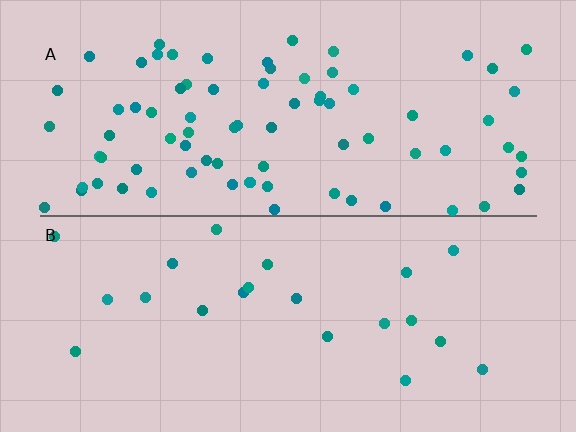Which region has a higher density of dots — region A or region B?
A (the top).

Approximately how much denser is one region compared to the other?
Approximately 3.7× — region A over region B.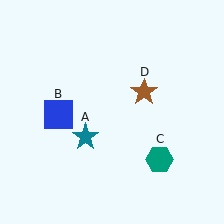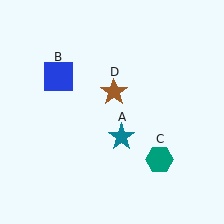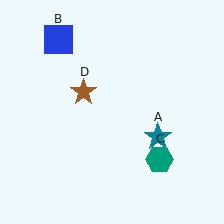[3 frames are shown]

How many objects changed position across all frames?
3 objects changed position: teal star (object A), blue square (object B), brown star (object D).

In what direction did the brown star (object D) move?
The brown star (object D) moved left.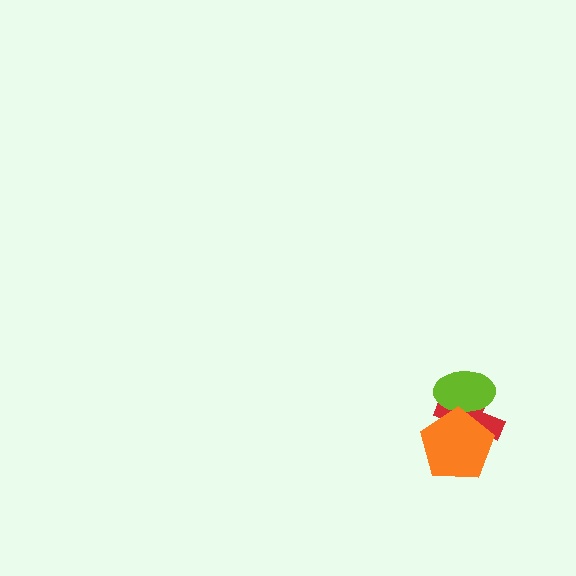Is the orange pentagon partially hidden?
No, no other shape covers it.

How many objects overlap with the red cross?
2 objects overlap with the red cross.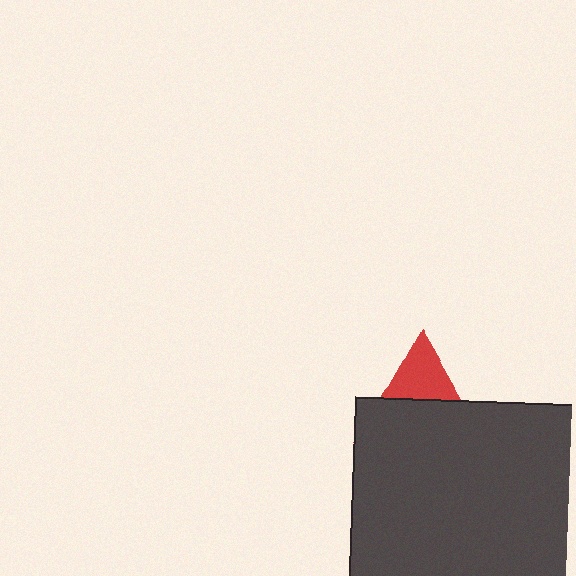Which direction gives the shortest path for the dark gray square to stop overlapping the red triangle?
Moving down gives the shortest separation.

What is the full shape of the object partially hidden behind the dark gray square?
The partially hidden object is a red triangle.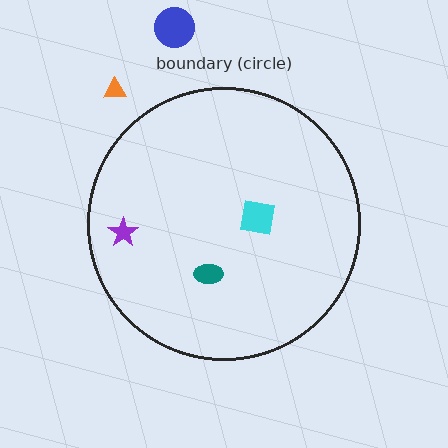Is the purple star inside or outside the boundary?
Inside.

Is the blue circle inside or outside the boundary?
Outside.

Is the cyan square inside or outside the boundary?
Inside.